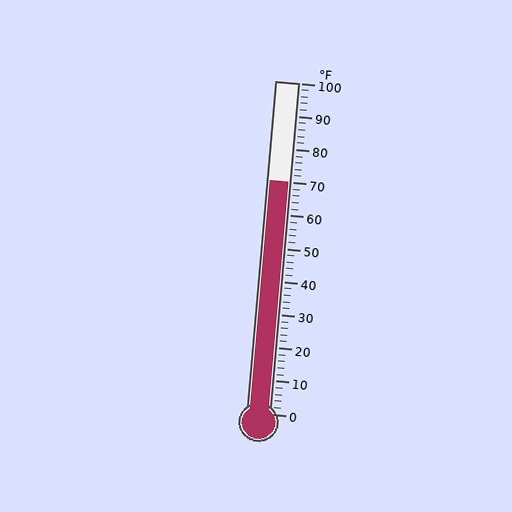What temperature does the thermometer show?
The thermometer shows approximately 70°F.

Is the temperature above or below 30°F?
The temperature is above 30°F.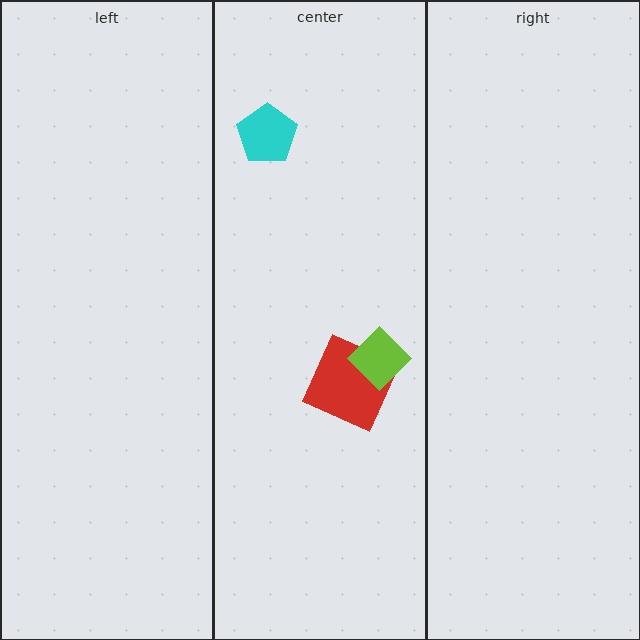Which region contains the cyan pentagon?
The center region.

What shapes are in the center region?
The red square, the cyan pentagon, the lime diamond.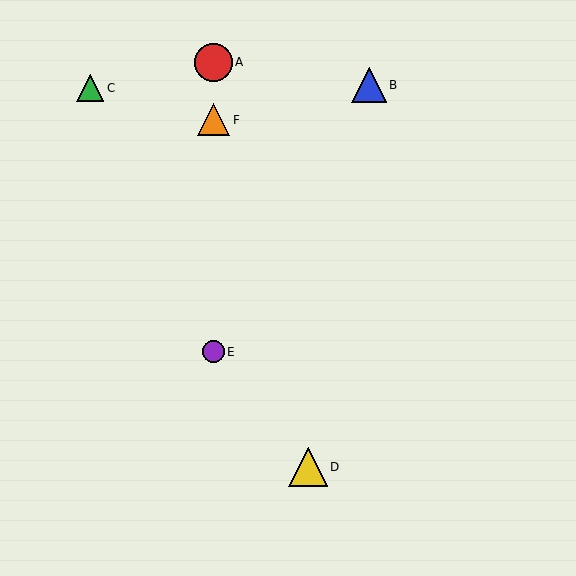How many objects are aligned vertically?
3 objects (A, E, F) are aligned vertically.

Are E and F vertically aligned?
Yes, both are at x≈214.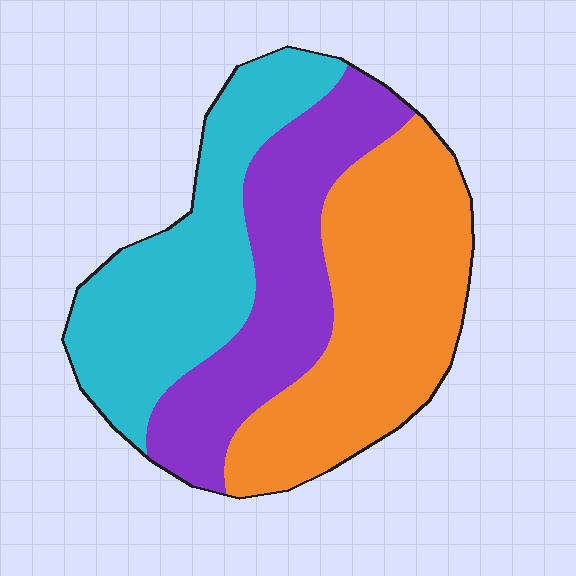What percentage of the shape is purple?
Purple takes up about one third (1/3) of the shape.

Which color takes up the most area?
Orange, at roughly 40%.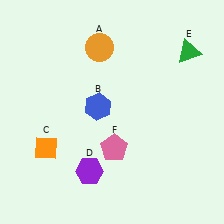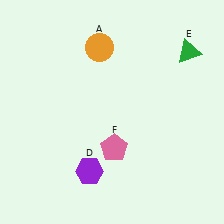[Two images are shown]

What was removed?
The blue hexagon (B), the orange diamond (C) were removed in Image 2.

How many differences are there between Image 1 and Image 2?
There are 2 differences between the two images.